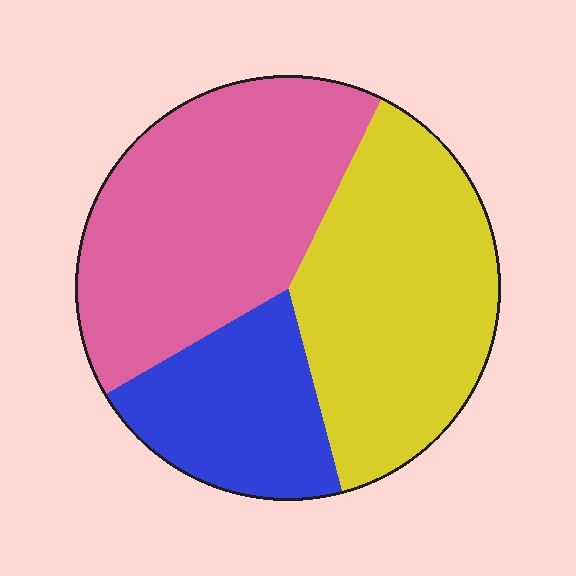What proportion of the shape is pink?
Pink covers roughly 40% of the shape.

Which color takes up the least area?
Blue, at roughly 20%.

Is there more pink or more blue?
Pink.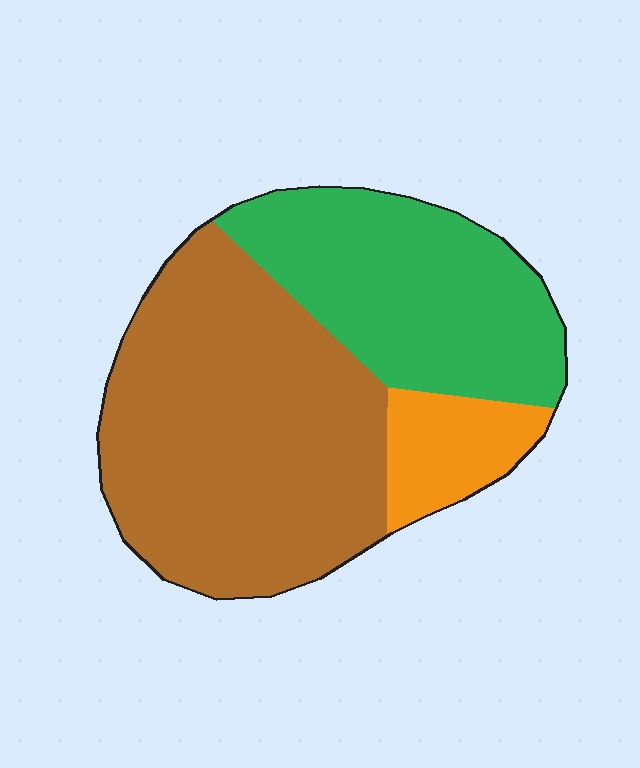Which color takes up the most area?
Brown, at roughly 55%.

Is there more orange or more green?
Green.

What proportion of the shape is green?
Green covers around 35% of the shape.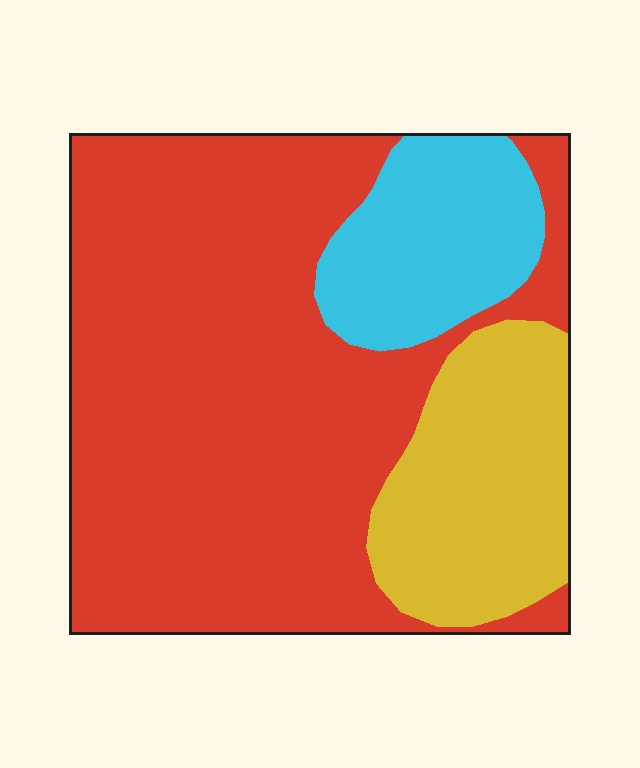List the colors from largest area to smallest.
From largest to smallest: red, yellow, cyan.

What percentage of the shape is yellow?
Yellow covers roughly 20% of the shape.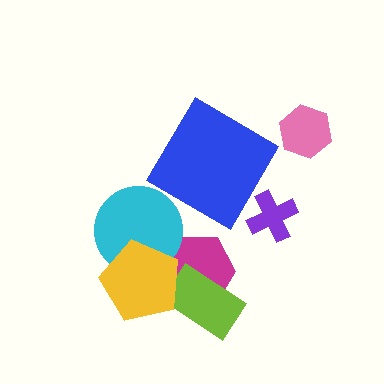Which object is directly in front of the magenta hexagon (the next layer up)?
The lime rectangle is directly in front of the magenta hexagon.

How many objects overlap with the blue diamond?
0 objects overlap with the blue diamond.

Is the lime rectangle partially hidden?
Yes, it is partially covered by another shape.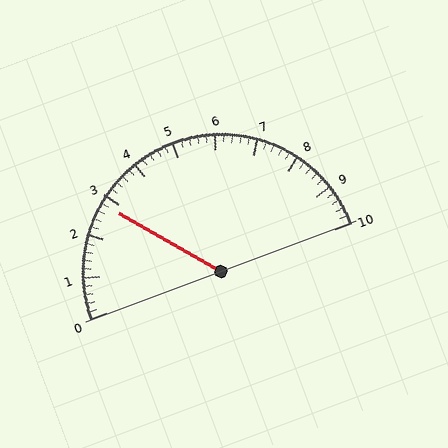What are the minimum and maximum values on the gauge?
The gauge ranges from 0 to 10.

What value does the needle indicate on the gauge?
The needle indicates approximately 2.8.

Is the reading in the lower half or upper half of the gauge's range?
The reading is in the lower half of the range (0 to 10).